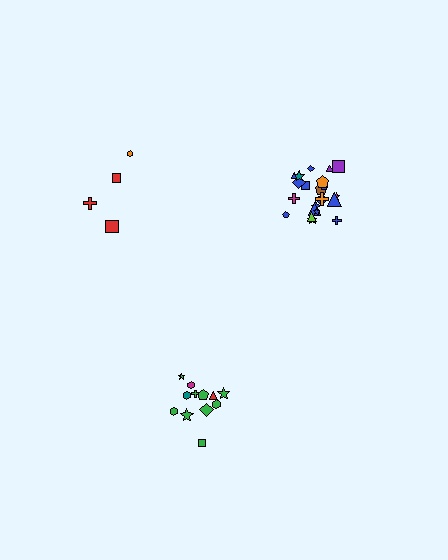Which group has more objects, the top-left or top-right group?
The top-right group.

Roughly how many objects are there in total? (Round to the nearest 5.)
Roughly 40 objects in total.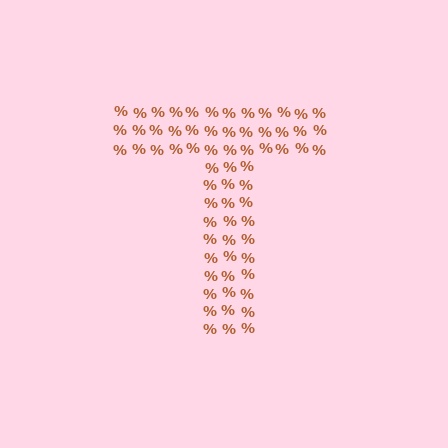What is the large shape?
The large shape is the letter T.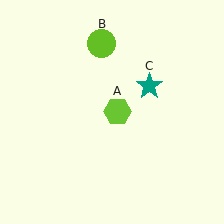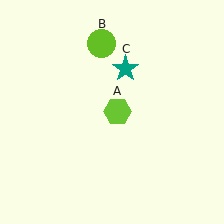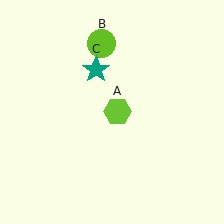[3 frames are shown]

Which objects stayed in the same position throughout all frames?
Lime hexagon (object A) and lime circle (object B) remained stationary.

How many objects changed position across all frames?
1 object changed position: teal star (object C).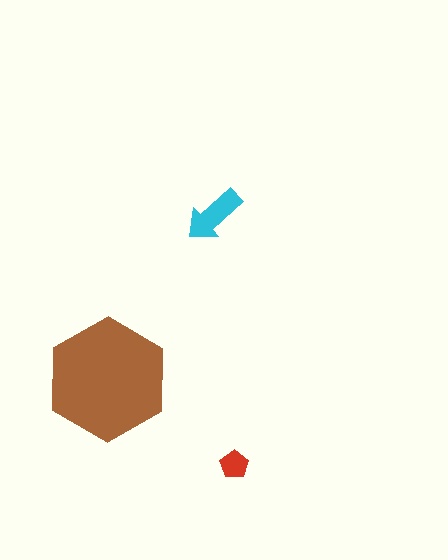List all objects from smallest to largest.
The red pentagon, the cyan arrow, the brown hexagon.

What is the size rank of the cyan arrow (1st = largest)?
2nd.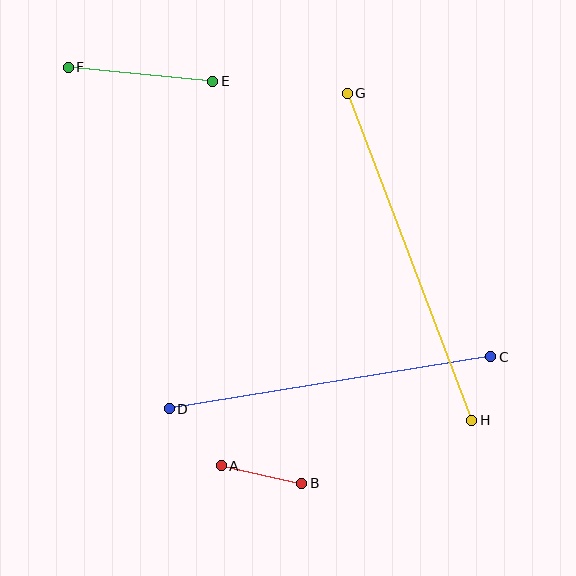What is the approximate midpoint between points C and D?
The midpoint is at approximately (330, 383) pixels.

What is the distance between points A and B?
The distance is approximately 83 pixels.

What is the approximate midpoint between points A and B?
The midpoint is at approximately (262, 474) pixels.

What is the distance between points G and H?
The distance is approximately 350 pixels.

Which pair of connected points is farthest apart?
Points G and H are farthest apart.